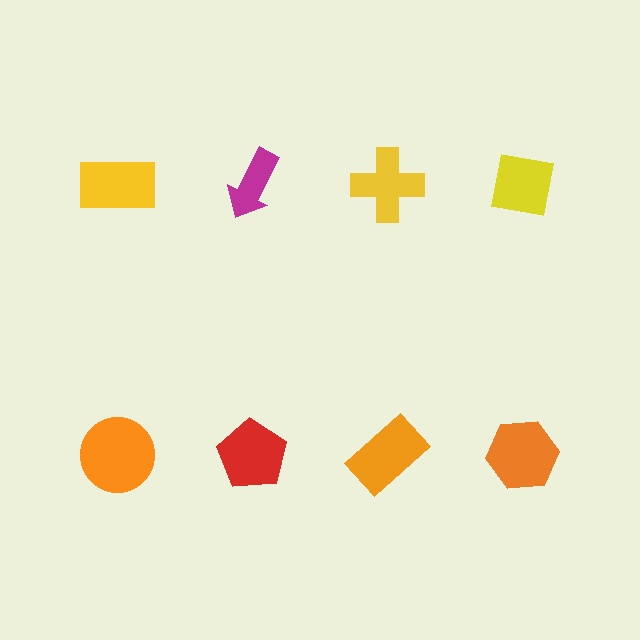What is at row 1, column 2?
A magenta arrow.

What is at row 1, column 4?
A yellow square.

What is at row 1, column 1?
A yellow rectangle.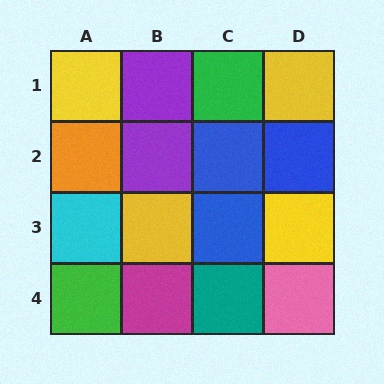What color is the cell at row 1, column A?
Yellow.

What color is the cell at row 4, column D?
Pink.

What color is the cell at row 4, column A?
Green.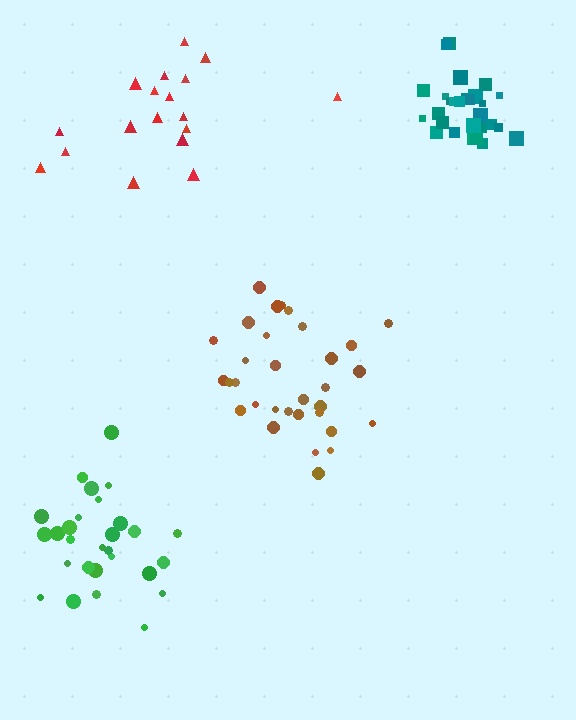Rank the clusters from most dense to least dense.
teal, green, brown, red.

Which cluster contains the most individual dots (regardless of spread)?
Brown (32).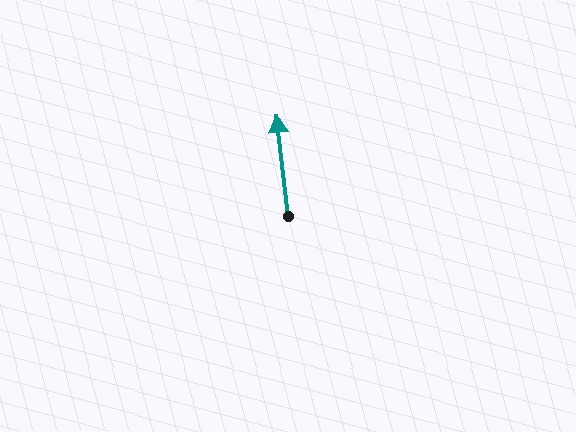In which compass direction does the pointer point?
North.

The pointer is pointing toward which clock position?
Roughly 12 o'clock.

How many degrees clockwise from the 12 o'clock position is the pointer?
Approximately 354 degrees.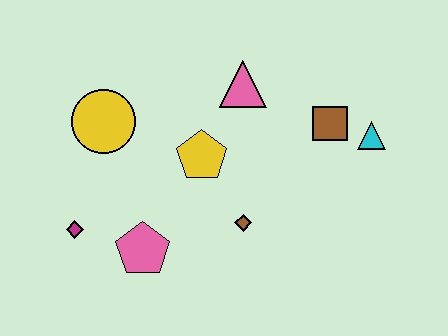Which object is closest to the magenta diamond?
The pink pentagon is closest to the magenta diamond.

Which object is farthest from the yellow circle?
The cyan triangle is farthest from the yellow circle.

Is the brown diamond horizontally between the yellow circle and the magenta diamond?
No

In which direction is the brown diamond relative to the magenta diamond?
The brown diamond is to the right of the magenta diamond.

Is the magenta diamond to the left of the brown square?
Yes